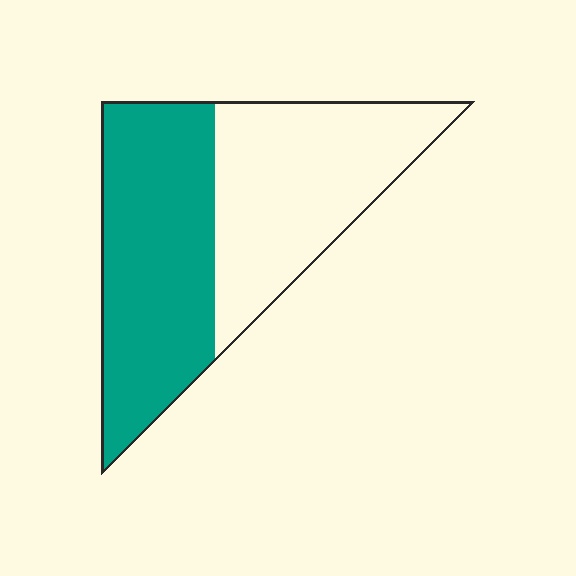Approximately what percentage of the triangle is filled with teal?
Approximately 50%.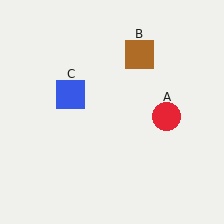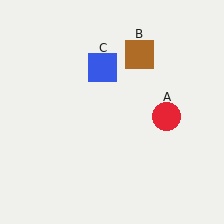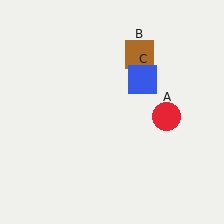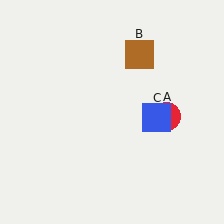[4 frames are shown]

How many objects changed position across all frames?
1 object changed position: blue square (object C).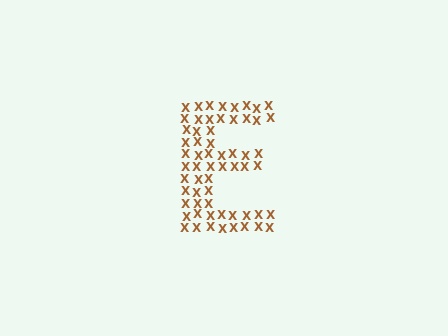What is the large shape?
The large shape is the letter E.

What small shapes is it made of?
It is made of small letter X's.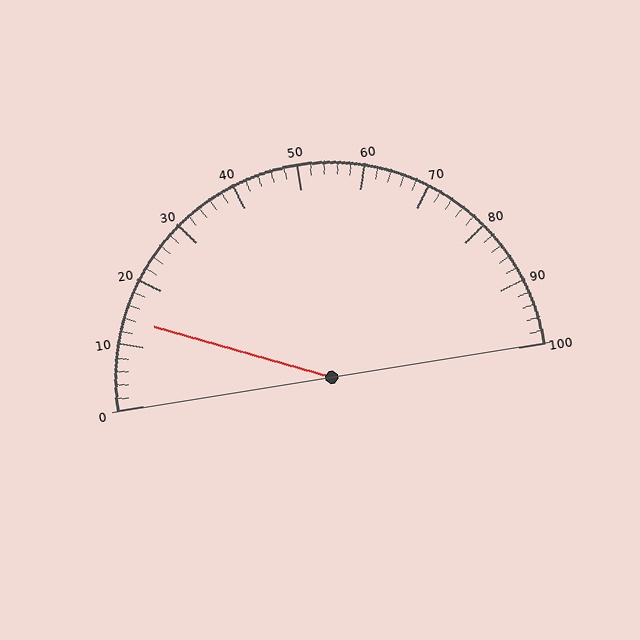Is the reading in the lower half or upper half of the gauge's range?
The reading is in the lower half of the range (0 to 100).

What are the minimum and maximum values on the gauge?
The gauge ranges from 0 to 100.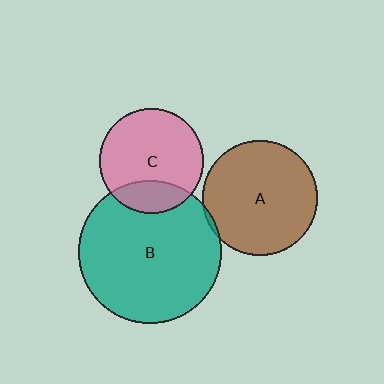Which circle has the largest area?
Circle B (teal).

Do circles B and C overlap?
Yes.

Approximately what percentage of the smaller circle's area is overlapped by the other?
Approximately 20%.